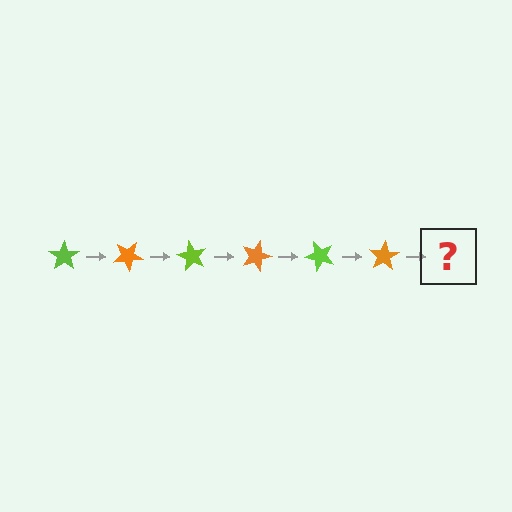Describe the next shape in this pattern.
It should be a lime star, rotated 180 degrees from the start.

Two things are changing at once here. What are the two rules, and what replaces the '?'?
The two rules are that it rotates 30 degrees each step and the color cycles through lime and orange. The '?' should be a lime star, rotated 180 degrees from the start.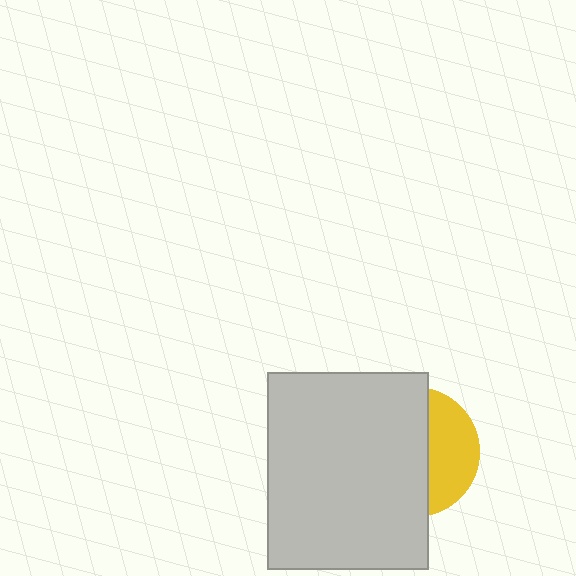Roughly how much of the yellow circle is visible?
A small part of it is visible (roughly 36%).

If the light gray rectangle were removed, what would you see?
You would see the complete yellow circle.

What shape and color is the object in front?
The object in front is a light gray rectangle.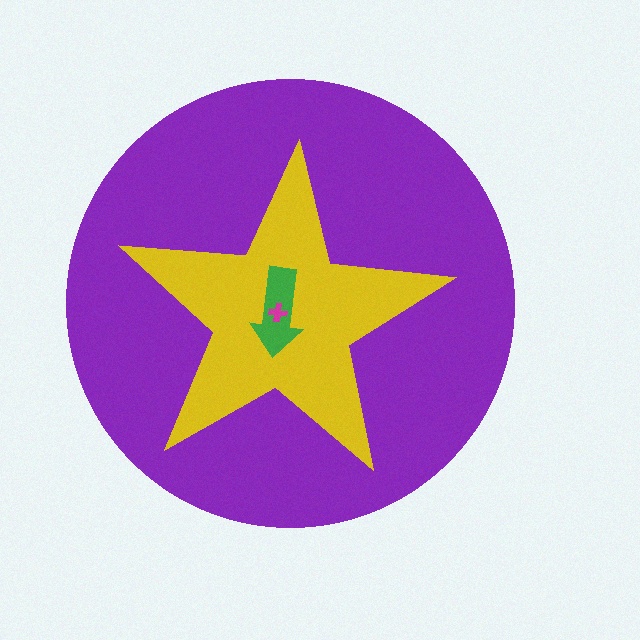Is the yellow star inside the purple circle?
Yes.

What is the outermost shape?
The purple circle.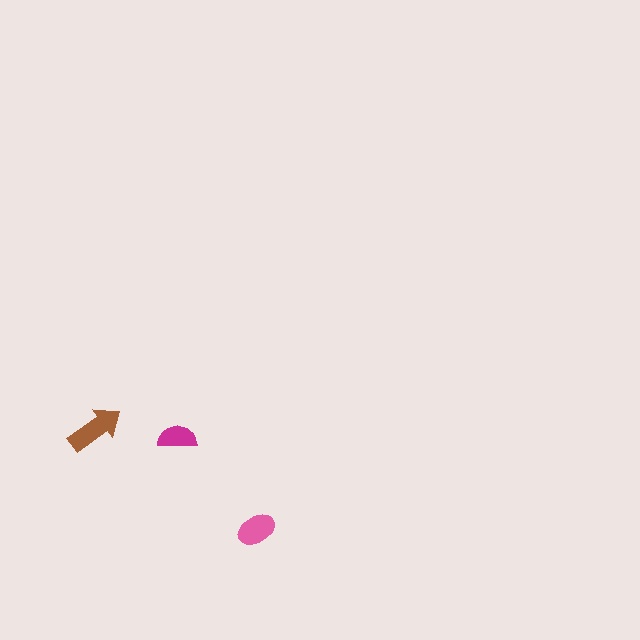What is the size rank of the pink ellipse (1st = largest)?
2nd.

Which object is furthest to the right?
The pink ellipse is rightmost.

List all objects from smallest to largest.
The magenta semicircle, the pink ellipse, the brown arrow.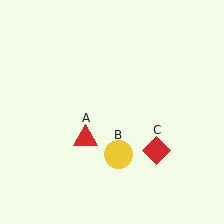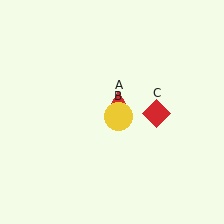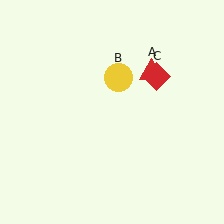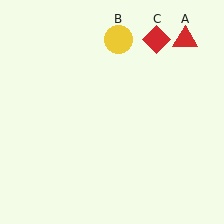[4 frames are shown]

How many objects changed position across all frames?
3 objects changed position: red triangle (object A), yellow circle (object B), red diamond (object C).